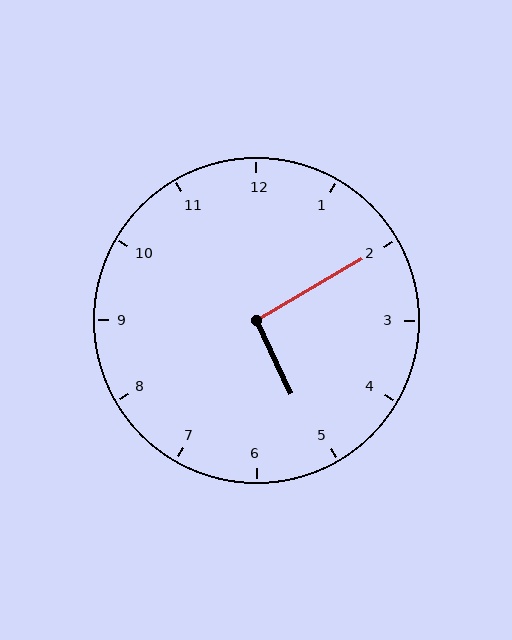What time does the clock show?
5:10.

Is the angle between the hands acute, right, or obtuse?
It is right.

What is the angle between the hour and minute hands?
Approximately 95 degrees.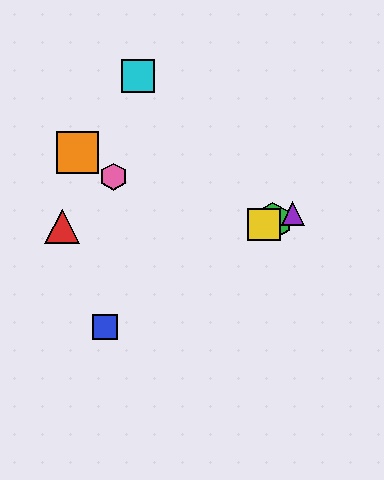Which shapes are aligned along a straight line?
The green hexagon, the yellow square, the purple triangle are aligned along a straight line.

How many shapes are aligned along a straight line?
3 shapes (the green hexagon, the yellow square, the purple triangle) are aligned along a straight line.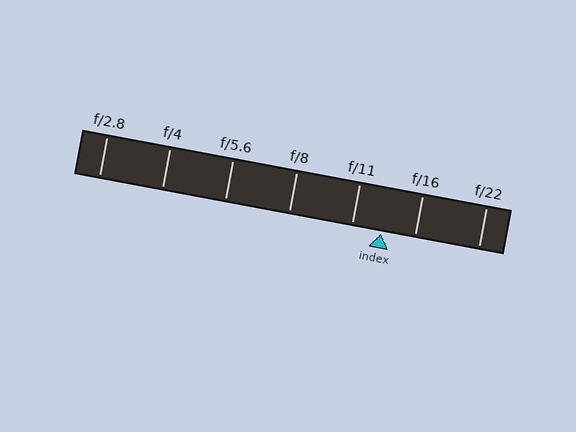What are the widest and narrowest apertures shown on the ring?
The widest aperture shown is f/2.8 and the narrowest is f/22.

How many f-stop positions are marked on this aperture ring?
There are 7 f-stop positions marked.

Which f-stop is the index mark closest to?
The index mark is closest to f/11.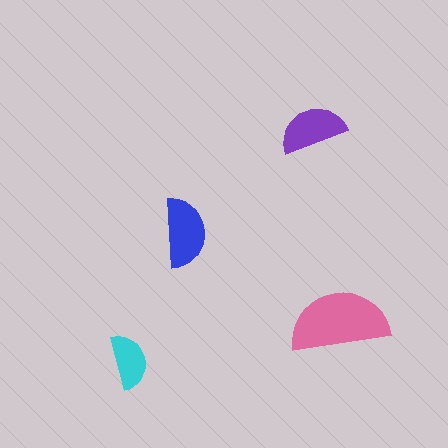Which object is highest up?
The purple semicircle is topmost.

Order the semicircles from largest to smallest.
the pink one, the blue one, the purple one, the cyan one.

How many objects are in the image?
There are 4 objects in the image.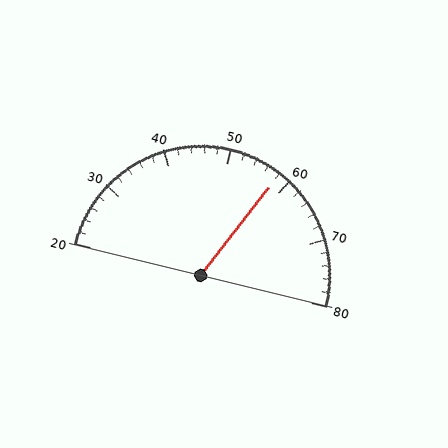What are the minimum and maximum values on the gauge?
The gauge ranges from 20 to 80.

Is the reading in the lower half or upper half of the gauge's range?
The reading is in the upper half of the range (20 to 80).